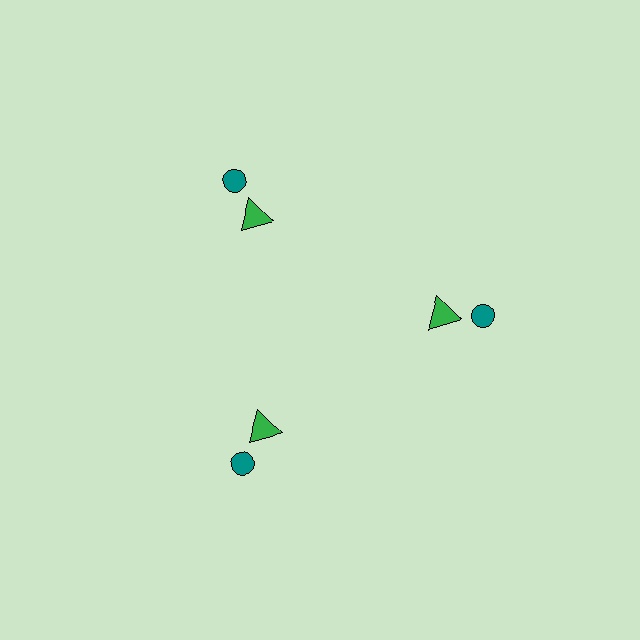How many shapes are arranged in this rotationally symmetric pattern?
There are 6 shapes, arranged in 3 groups of 2.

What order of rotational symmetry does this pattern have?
This pattern has 3-fold rotational symmetry.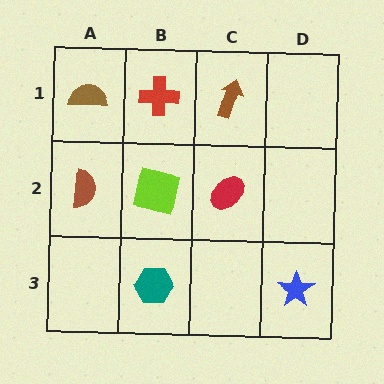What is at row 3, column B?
A teal hexagon.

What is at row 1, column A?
A brown semicircle.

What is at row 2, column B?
A lime square.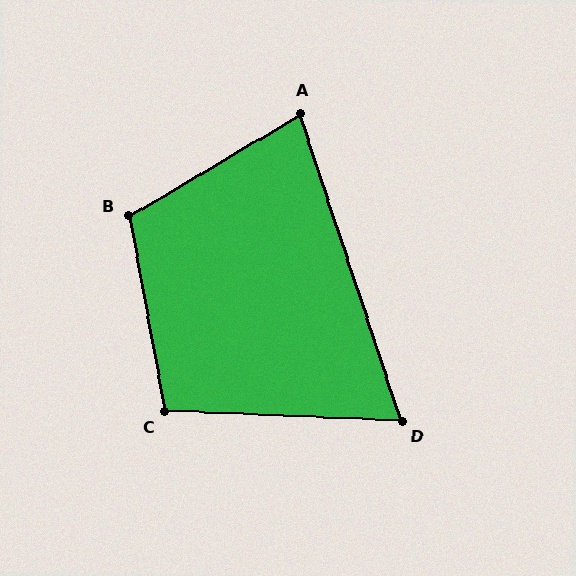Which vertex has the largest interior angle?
B, at approximately 110 degrees.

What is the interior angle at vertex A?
Approximately 77 degrees (acute).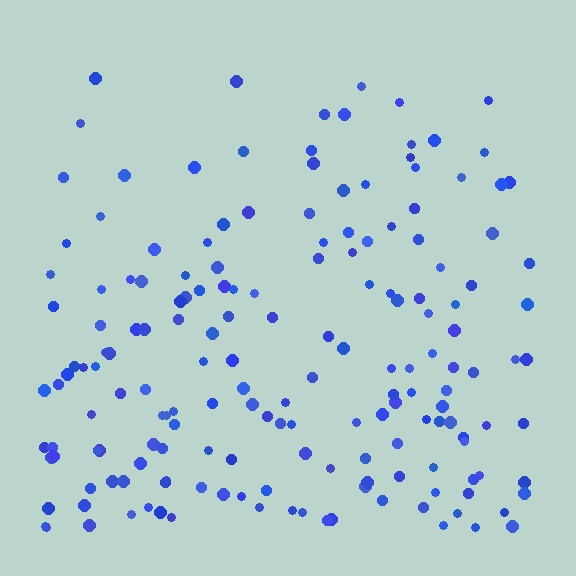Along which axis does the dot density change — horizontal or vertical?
Vertical.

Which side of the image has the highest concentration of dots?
The bottom.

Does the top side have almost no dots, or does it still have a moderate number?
Still a moderate number, just noticeably fewer than the bottom.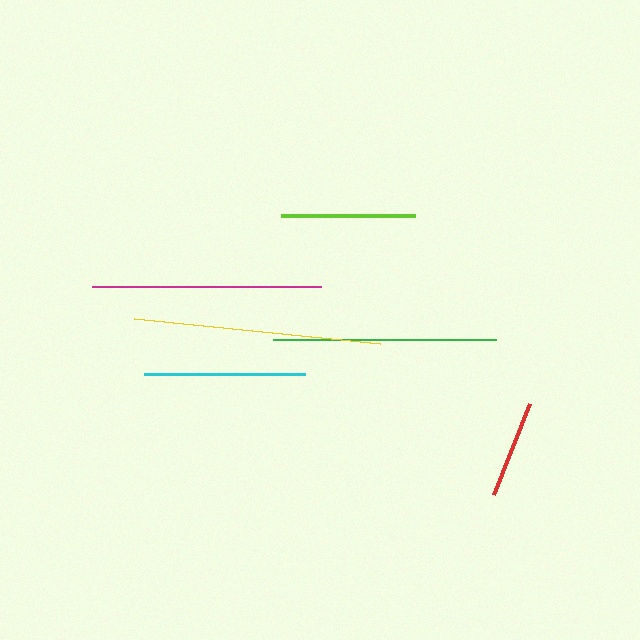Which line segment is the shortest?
The red line is the shortest at approximately 98 pixels.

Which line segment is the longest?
The yellow line is the longest at approximately 247 pixels.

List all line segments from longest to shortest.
From longest to shortest: yellow, magenta, green, cyan, lime, red.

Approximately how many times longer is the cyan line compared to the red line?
The cyan line is approximately 1.6 times the length of the red line.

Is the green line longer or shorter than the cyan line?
The green line is longer than the cyan line.